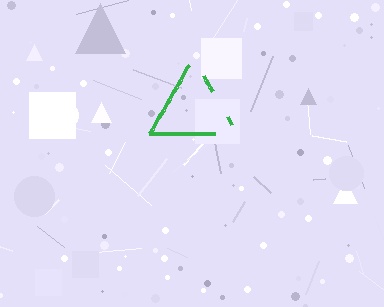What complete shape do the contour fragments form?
The contour fragments form a triangle.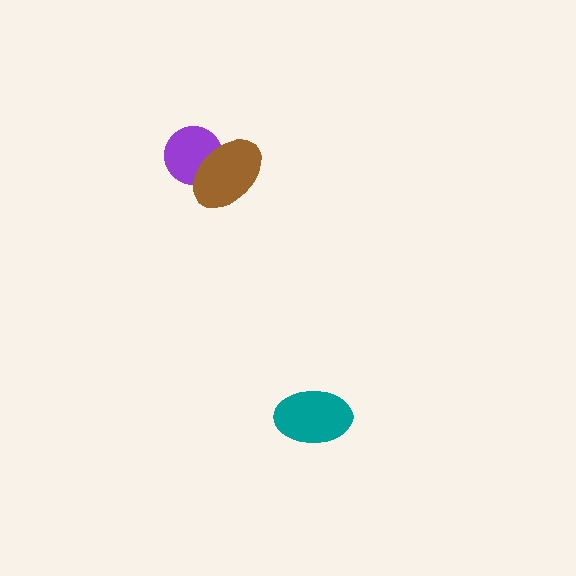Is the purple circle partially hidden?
Yes, it is partially covered by another shape.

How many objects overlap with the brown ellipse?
1 object overlaps with the brown ellipse.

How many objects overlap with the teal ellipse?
0 objects overlap with the teal ellipse.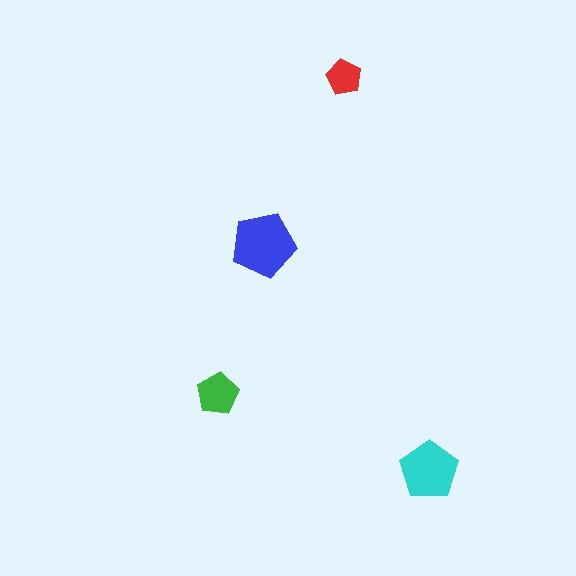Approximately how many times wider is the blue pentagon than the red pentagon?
About 2 times wider.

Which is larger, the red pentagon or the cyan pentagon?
The cyan one.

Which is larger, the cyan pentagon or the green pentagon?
The cyan one.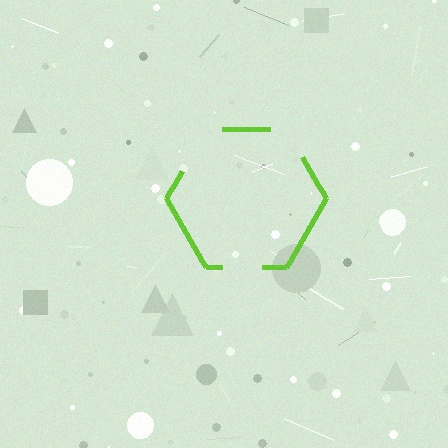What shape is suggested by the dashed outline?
The dashed outline suggests a hexagon.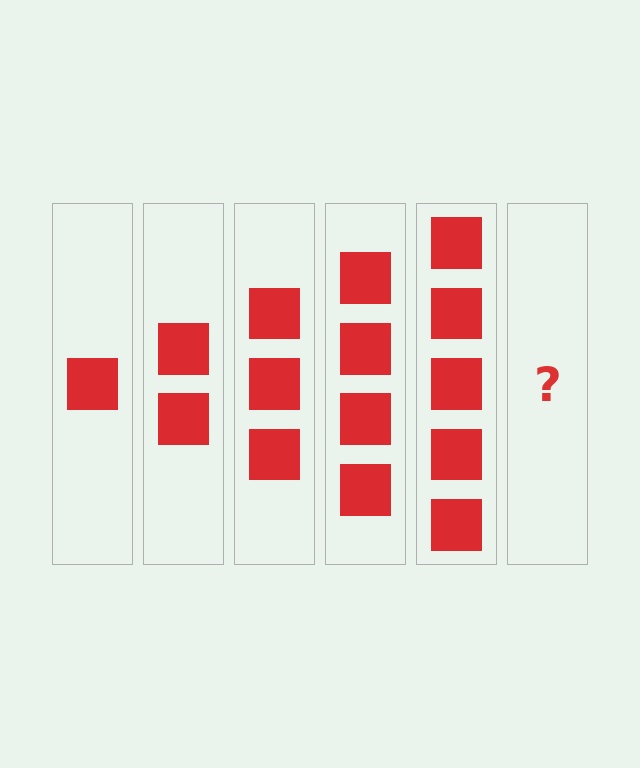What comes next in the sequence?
The next element should be 6 squares.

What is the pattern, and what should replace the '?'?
The pattern is that each step adds one more square. The '?' should be 6 squares.